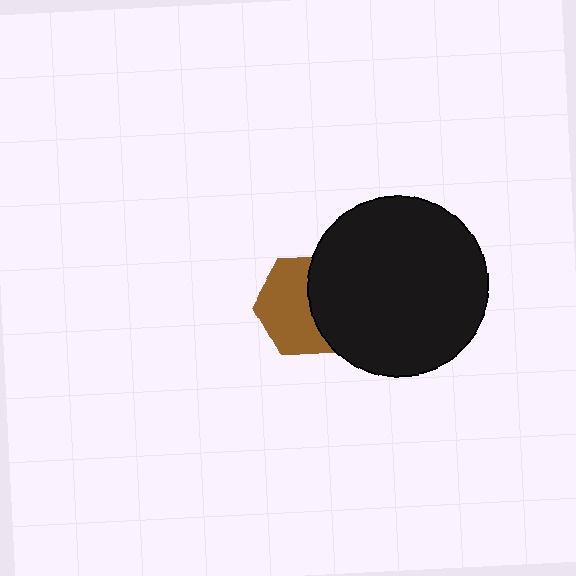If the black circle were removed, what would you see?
You would see the complete brown hexagon.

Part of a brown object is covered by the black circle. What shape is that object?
It is a hexagon.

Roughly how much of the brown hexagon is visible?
About half of it is visible (roughly 58%).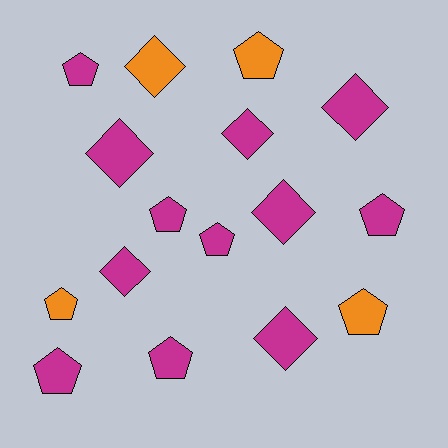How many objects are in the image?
There are 16 objects.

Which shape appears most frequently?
Pentagon, with 9 objects.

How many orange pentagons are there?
There are 3 orange pentagons.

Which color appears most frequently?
Magenta, with 12 objects.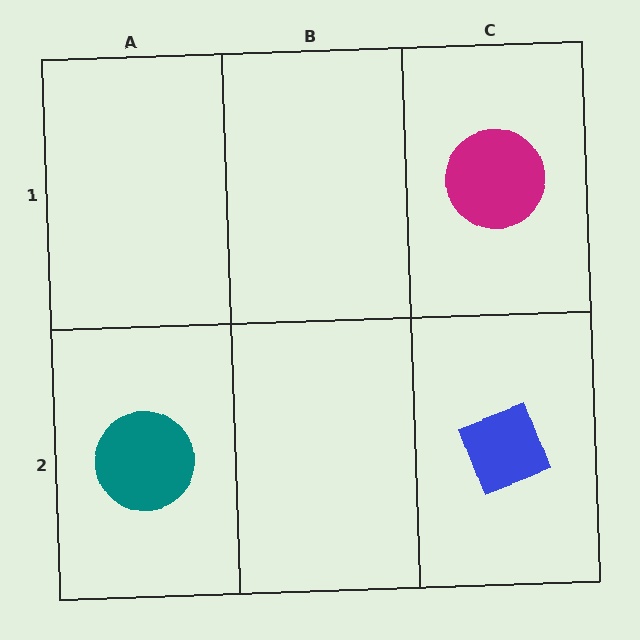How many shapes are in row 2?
2 shapes.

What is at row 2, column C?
A blue diamond.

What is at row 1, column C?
A magenta circle.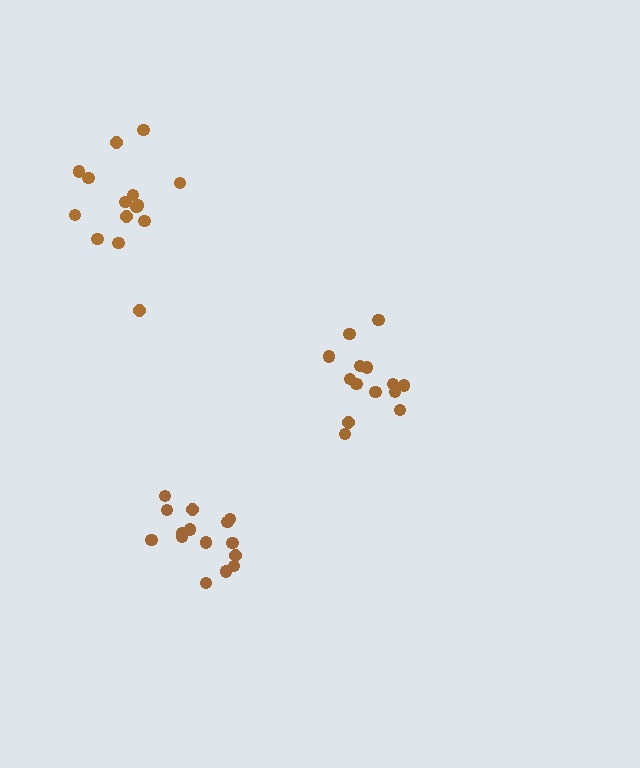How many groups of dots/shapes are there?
There are 3 groups.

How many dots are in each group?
Group 1: 14 dots, Group 2: 15 dots, Group 3: 15 dots (44 total).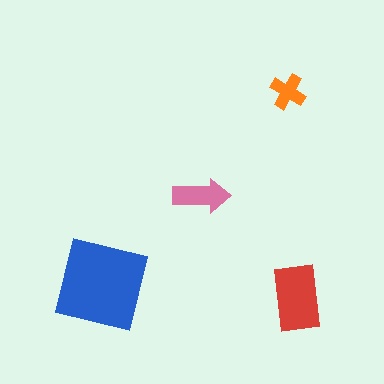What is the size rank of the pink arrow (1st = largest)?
3rd.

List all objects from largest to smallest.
The blue square, the red rectangle, the pink arrow, the orange cross.